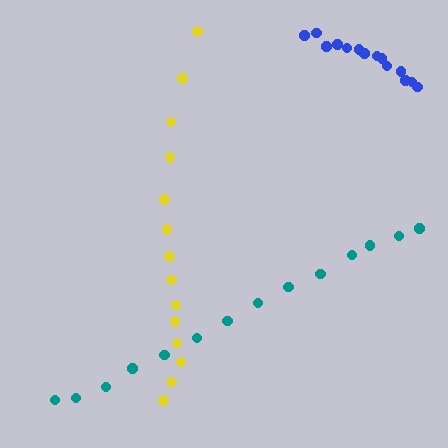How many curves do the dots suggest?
There are 3 distinct paths.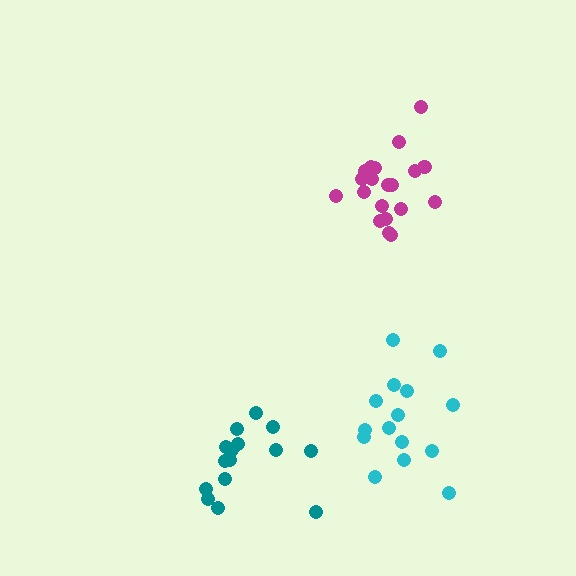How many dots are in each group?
Group 1: 20 dots, Group 2: 15 dots, Group 3: 15 dots (50 total).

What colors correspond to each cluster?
The clusters are colored: magenta, cyan, teal.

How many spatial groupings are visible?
There are 3 spatial groupings.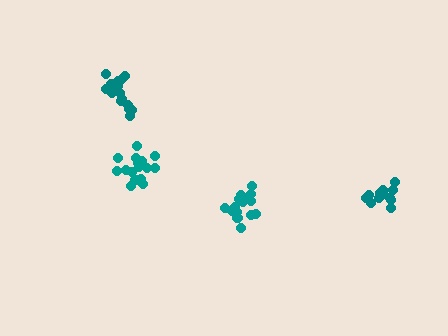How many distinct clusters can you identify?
There are 4 distinct clusters.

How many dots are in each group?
Group 1: 16 dots, Group 2: 12 dots, Group 3: 18 dots, Group 4: 17 dots (63 total).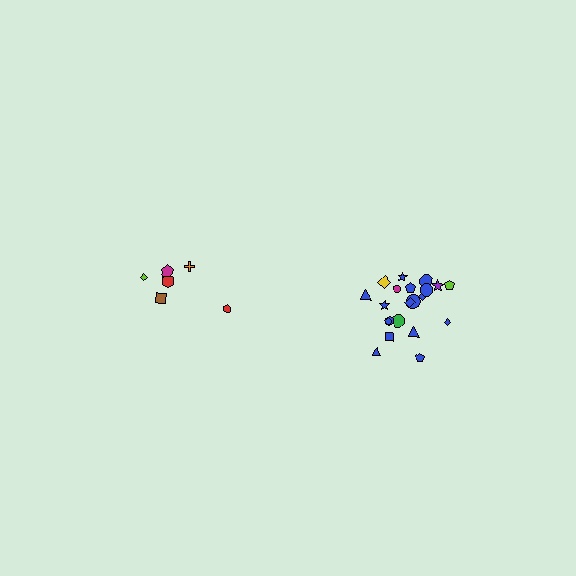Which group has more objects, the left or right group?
The right group.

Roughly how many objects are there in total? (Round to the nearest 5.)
Roughly 30 objects in total.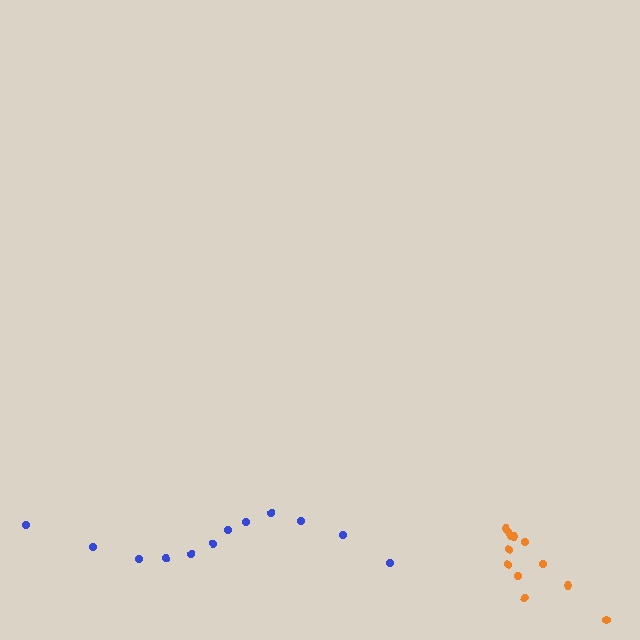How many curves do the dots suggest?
There are 2 distinct paths.